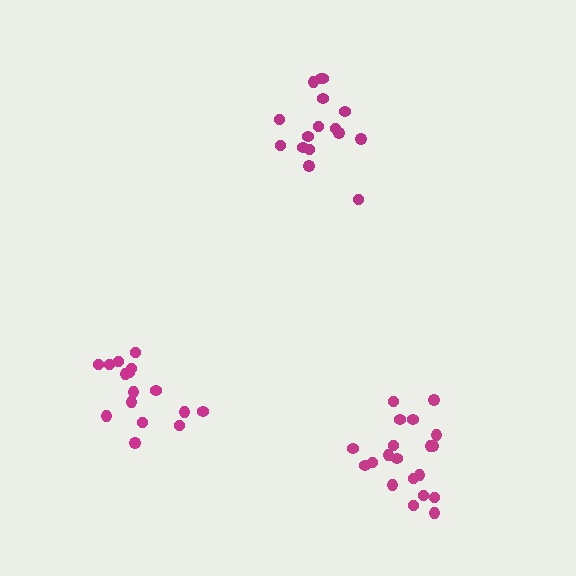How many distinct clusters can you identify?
There are 3 distinct clusters.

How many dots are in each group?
Group 1: 20 dots, Group 2: 16 dots, Group 3: 16 dots (52 total).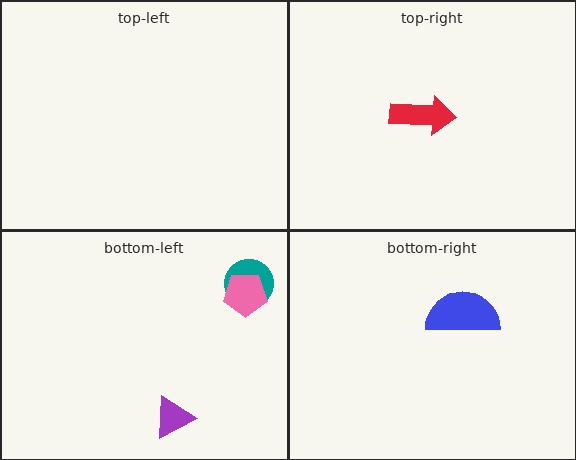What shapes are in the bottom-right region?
The blue semicircle.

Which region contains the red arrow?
The top-right region.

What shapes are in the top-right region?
The red arrow.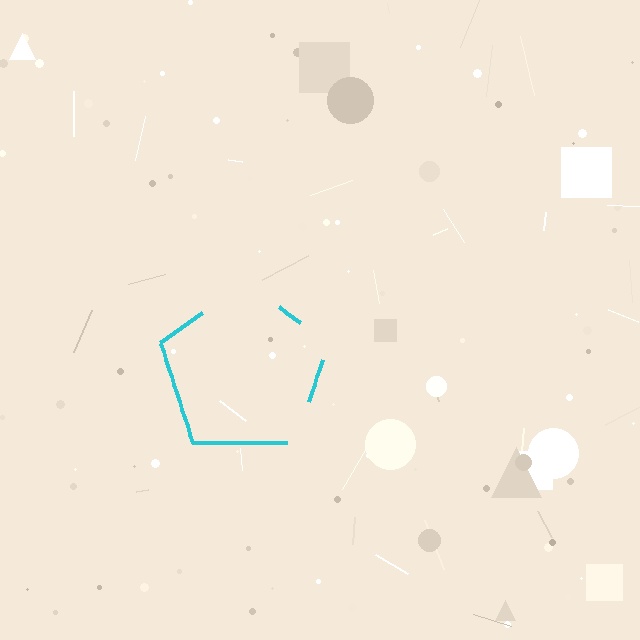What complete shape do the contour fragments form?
The contour fragments form a pentagon.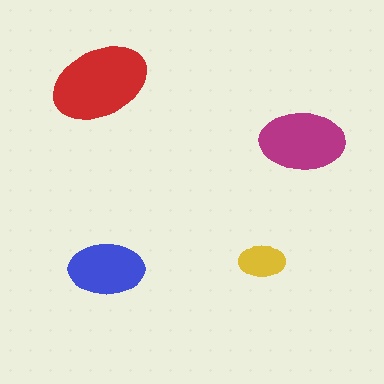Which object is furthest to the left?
The red ellipse is leftmost.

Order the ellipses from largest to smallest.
the red one, the magenta one, the blue one, the yellow one.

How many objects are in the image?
There are 4 objects in the image.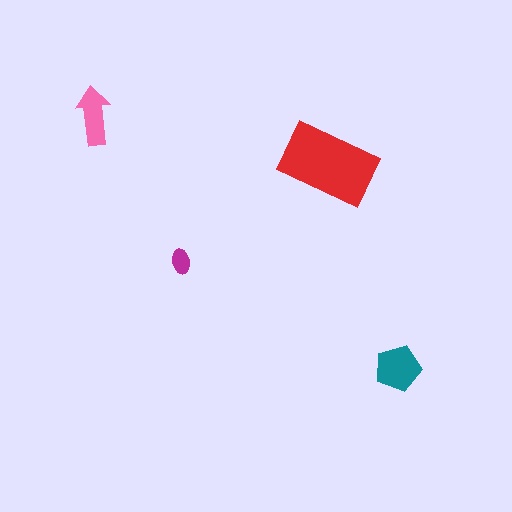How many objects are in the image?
There are 4 objects in the image.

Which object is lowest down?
The teal pentagon is bottommost.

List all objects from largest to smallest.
The red rectangle, the teal pentagon, the pink arrow, the magenta ellipse.